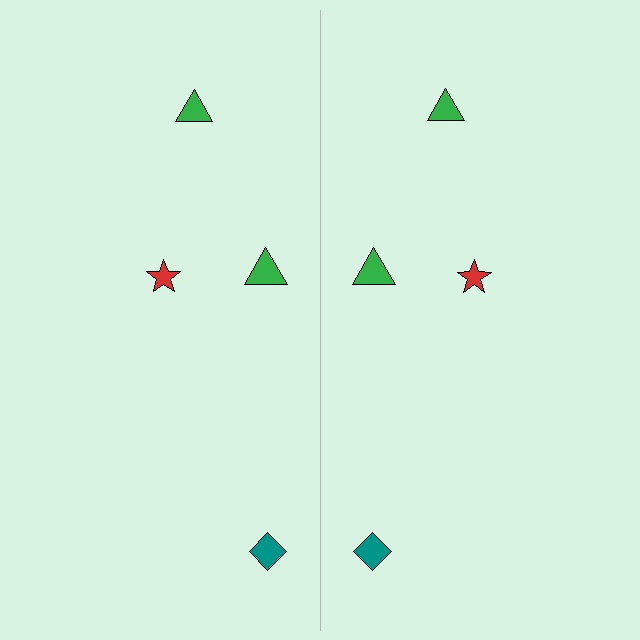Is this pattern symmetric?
Yes, this pattern has bilateral (reflection) symmetry.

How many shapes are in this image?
There are 8 shapes in this image.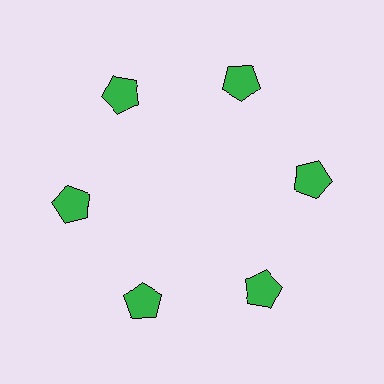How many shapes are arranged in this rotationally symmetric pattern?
There are 6 shapes, arranged in 6 groups of 1.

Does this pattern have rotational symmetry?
Yes, this pattern has 6-fold rotational symmetry. It looks the same after rotating 60 degrees around the center.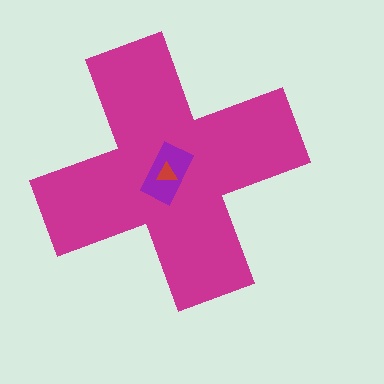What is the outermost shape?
The magenta cross.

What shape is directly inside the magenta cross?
The purple rectangle.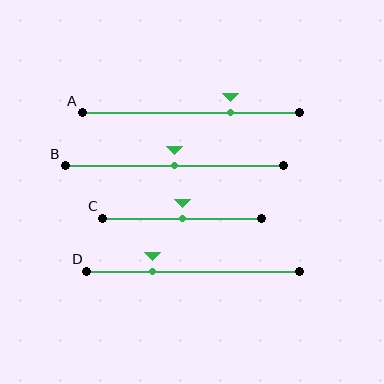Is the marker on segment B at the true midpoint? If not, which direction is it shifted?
Yes, the marker on segment B is at the true midpoint.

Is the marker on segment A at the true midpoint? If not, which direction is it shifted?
No, the marker on segment A is shifted to the right by about 18% of the segment length.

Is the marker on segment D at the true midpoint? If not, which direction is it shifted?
No, the marker on segment D is shifted to the left by about 19% of the segment length.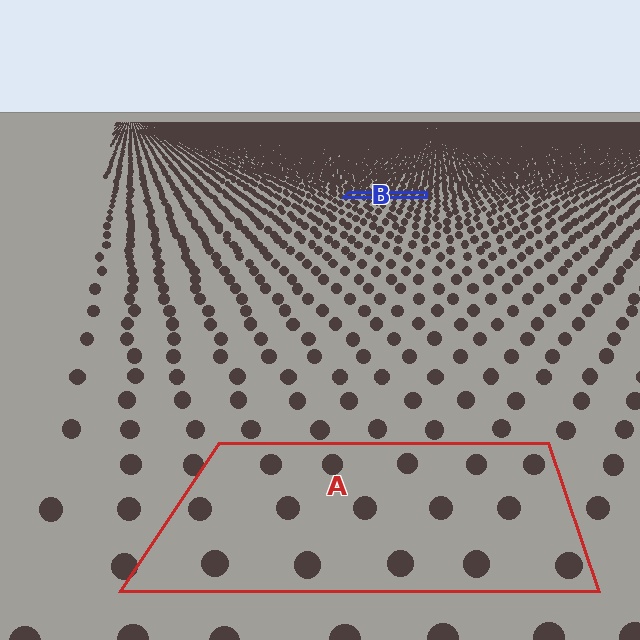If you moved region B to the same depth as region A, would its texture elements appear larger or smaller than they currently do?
They would appear larger. At a closer depth, the same texture elements are projected at a bigger on-screen size.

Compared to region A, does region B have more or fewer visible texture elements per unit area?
Region B has more texture elements per unit area — they are packed more densely because it is farther away.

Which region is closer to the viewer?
Region A is closer. The texture elements there are larger and more spread out.